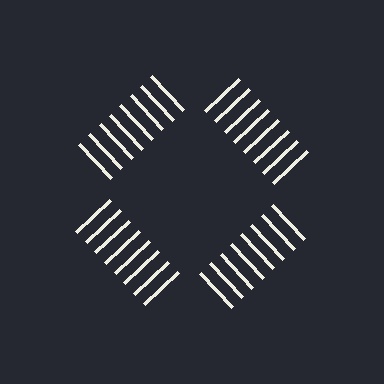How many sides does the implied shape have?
4 sides — the line-ends trace a square.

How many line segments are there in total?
32 — 8 along each of the 4 edges.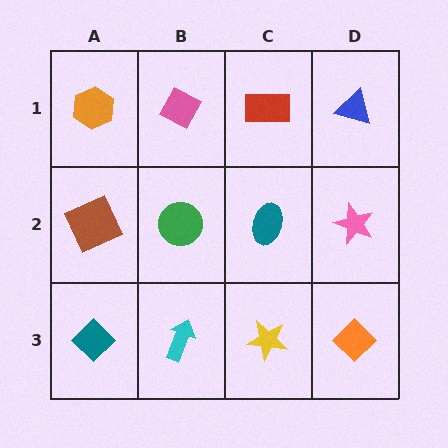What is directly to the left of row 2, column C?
A green circle.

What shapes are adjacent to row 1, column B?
A green circle (row 2, column B), an orange hexagon (row 1, column A), a red rectangle (row 1, column C).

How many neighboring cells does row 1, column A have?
2.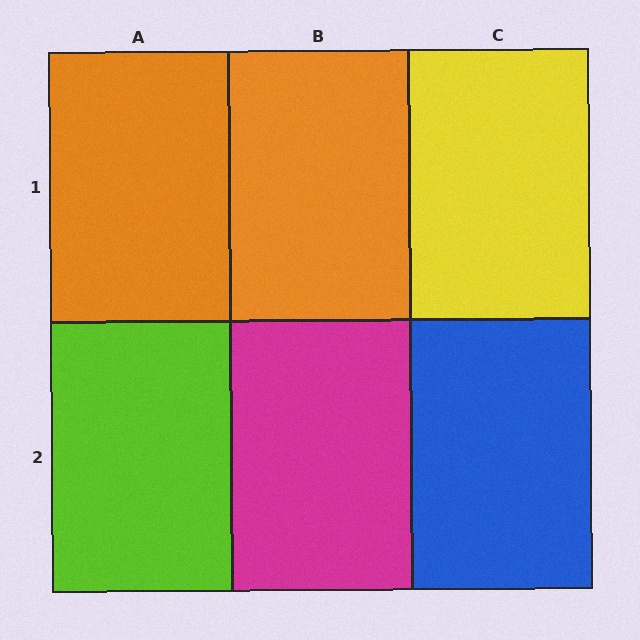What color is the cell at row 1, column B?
Orange.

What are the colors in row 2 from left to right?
Lime, magenta, blue.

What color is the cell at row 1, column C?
Yellow.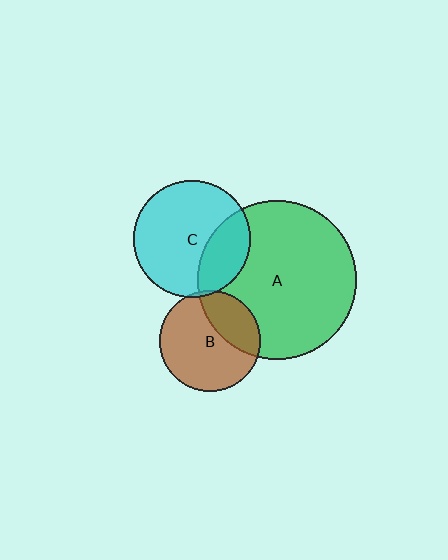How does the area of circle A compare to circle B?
Approximately 2.5 times.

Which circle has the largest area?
Circle A (green).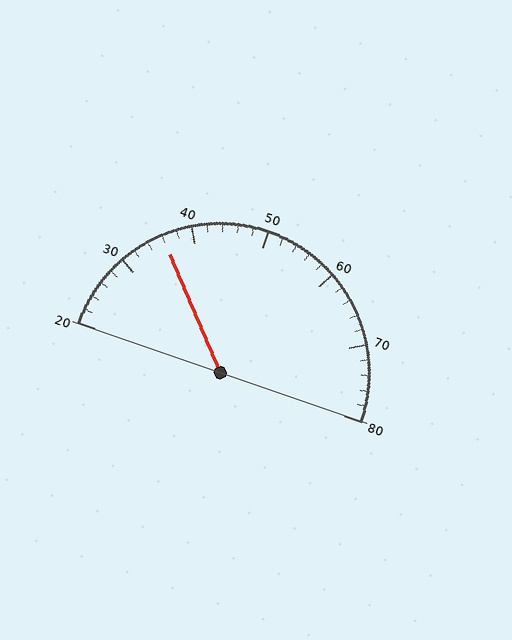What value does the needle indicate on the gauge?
The needle indicates approximately 36.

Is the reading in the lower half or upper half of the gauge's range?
The reading is in the lower half of the range (20 to 80).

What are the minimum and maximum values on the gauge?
The gauge ranges from 20 to 80.